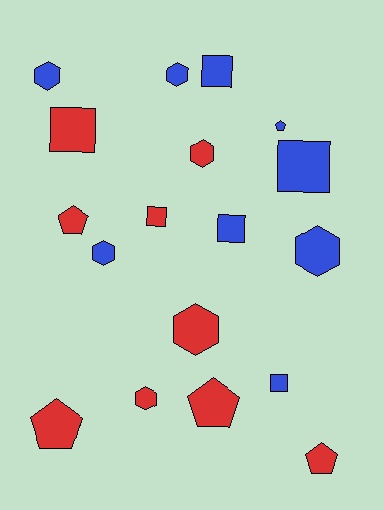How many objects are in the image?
There are 18 objects.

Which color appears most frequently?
Blue, with 9 objects.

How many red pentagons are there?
There are 4 red pentagons.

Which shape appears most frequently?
Hexagon, with 7 objects.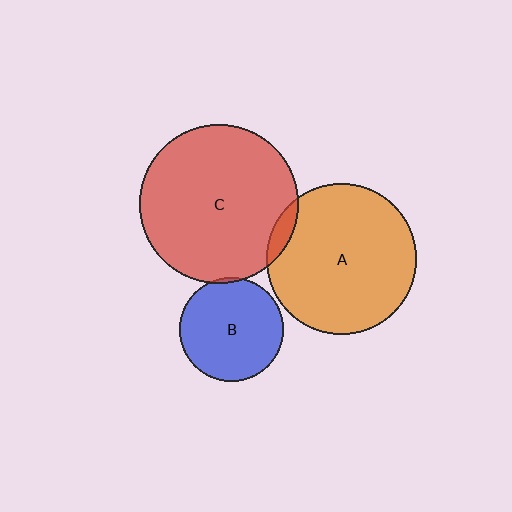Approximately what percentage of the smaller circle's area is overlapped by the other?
Approximately 5%.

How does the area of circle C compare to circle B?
Approximately 2.3 times.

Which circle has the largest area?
Circle C (red).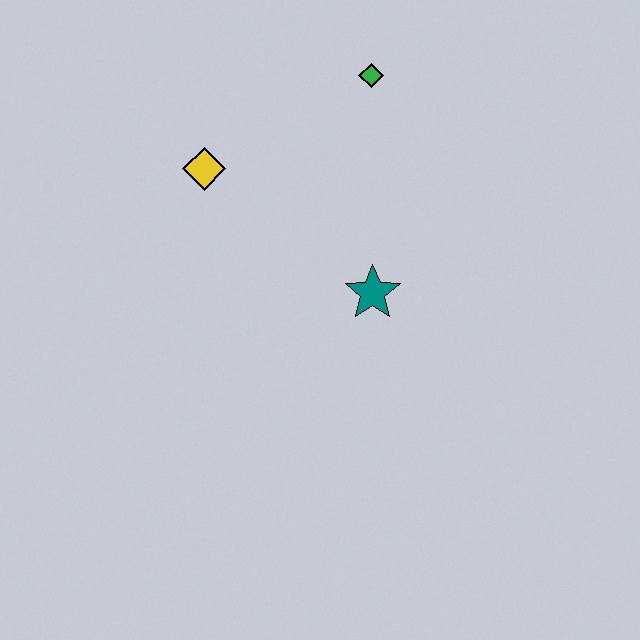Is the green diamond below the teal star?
No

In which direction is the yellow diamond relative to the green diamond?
The yellow diamond is to the left of the green diamond.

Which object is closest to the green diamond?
The yellow diamond is closest to the green diamond.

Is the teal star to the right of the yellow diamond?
Yes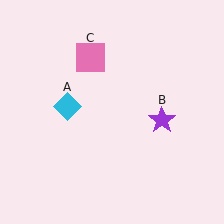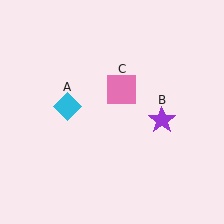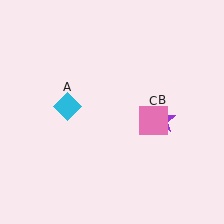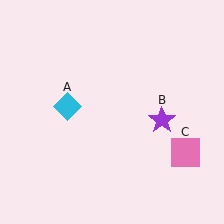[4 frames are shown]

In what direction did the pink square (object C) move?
The pink square (object C) moved down and to the right.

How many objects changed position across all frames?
1 object changed position: pink square (object C).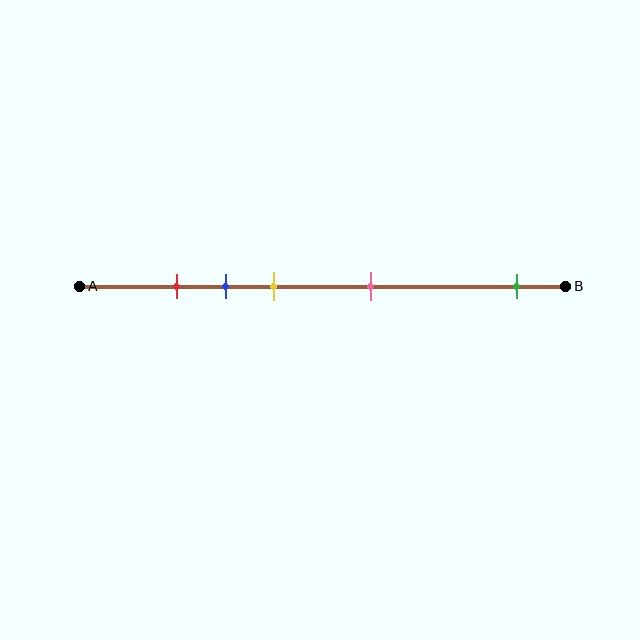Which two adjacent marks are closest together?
The red and blue marks are the closest adjacent pair.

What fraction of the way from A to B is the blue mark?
The blue mark is approximately 30% (0.3) of the way from A to B.